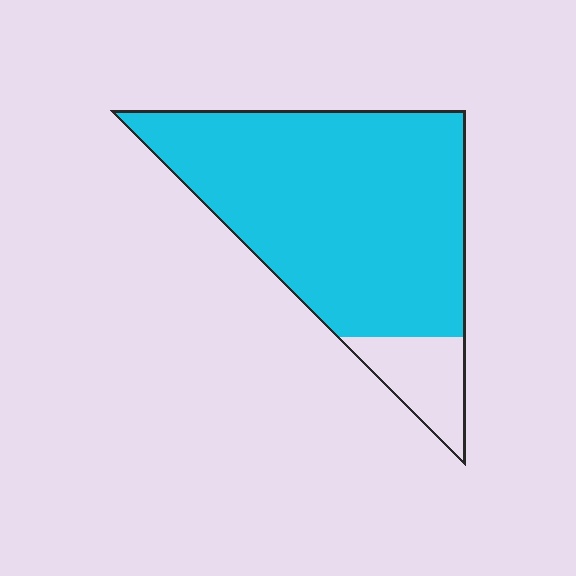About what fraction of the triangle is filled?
About seven eighths (7/8).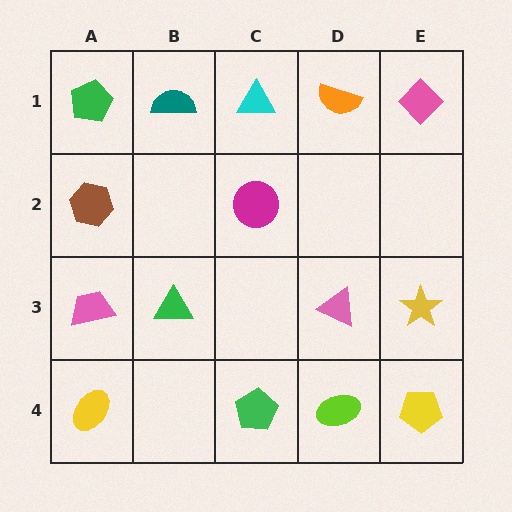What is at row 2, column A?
A brown hexagon.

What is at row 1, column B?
A teal semicircle.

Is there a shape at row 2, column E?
No, that cell is empty.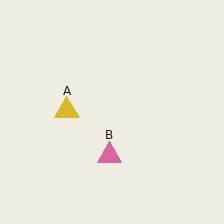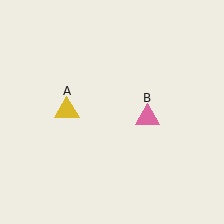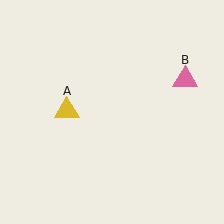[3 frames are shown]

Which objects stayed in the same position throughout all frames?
Yellow triangle (object A) remained stationary.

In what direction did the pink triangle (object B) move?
The pink triangle (object B) moved up and to the right.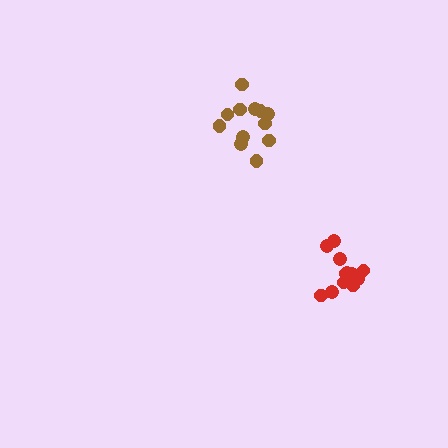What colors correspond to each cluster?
The clusters are colored: brown, red.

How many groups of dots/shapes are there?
There are 2 groups.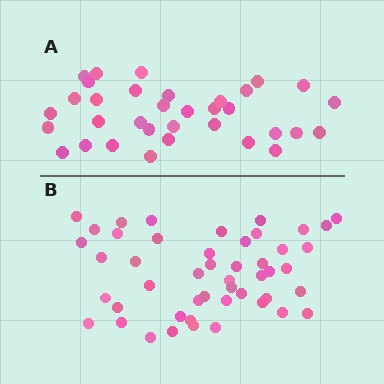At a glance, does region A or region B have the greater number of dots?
Region B (the bottom region) has more dots.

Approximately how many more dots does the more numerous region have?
Region B has approximately 15 more dots than region A.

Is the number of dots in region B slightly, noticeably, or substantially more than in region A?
Region B has noticeably more, but not dramatically so. The ratio is roughly 1.4 to 1.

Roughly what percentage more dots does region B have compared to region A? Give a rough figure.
About 40% more.